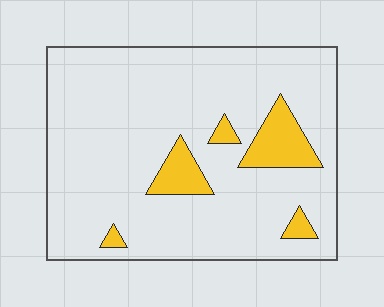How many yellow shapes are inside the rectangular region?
5.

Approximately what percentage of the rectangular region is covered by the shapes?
Approximately 10%.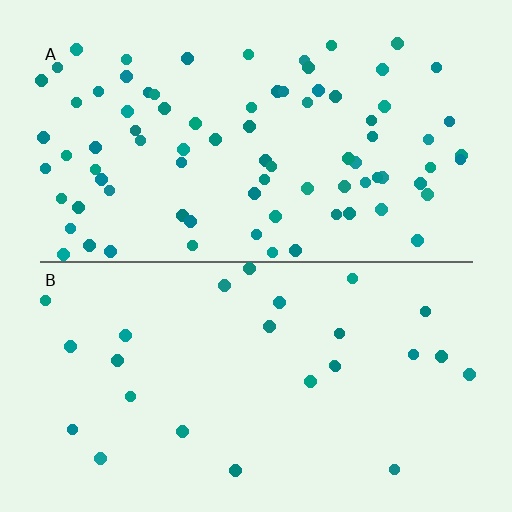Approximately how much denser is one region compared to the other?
Approximately 3.2× — region A over region B.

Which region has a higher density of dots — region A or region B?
A (the top).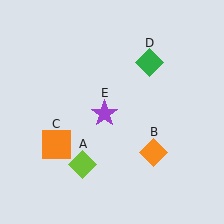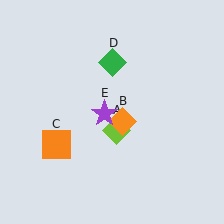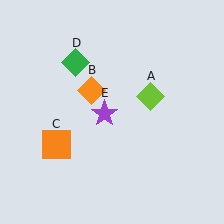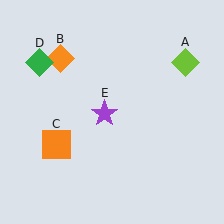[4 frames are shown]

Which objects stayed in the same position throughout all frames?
Orange square (object C) and purple star (object E) remained stationary.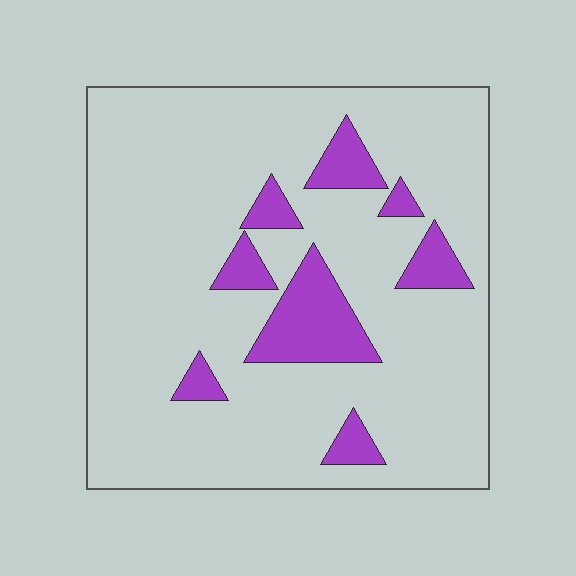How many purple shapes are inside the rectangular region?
8.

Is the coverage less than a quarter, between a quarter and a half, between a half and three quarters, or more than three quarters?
Less than a quarter.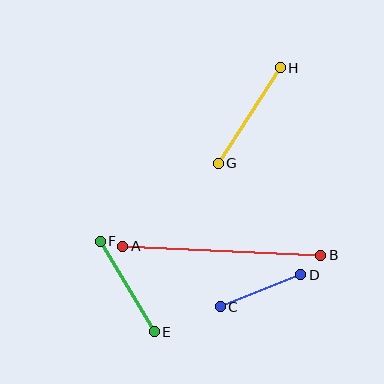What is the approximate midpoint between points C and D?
The midpoint is at approximately (261, 291) pixels.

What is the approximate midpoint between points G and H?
The midpoint is at approximately (249, 116) pixels.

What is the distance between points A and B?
The distance is approximately 199 pixels.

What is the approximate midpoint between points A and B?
The midpoint is at approximately (222, 251) pixels.